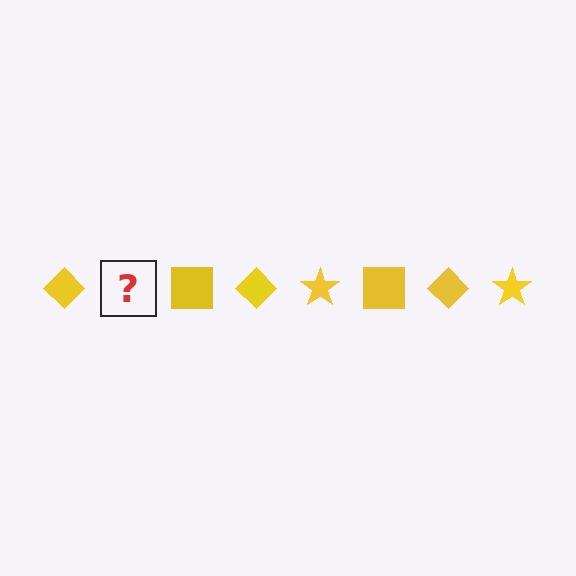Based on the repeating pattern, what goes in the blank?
The blank should be a yellow star.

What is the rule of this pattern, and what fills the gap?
The rule is that the pattern cycles through diamond, star, square shapes in yellow. The gap should be filled with a yellow star.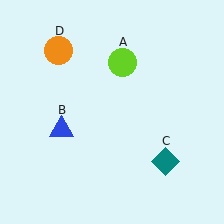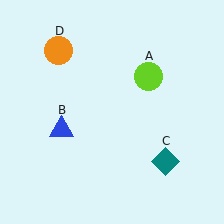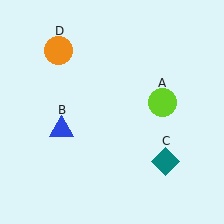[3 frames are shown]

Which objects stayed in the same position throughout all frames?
Blue triangle (object B) and teal diamond (object C) and orange circle (object D) remained stationary.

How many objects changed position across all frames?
1 object changed position: lime circle (object A).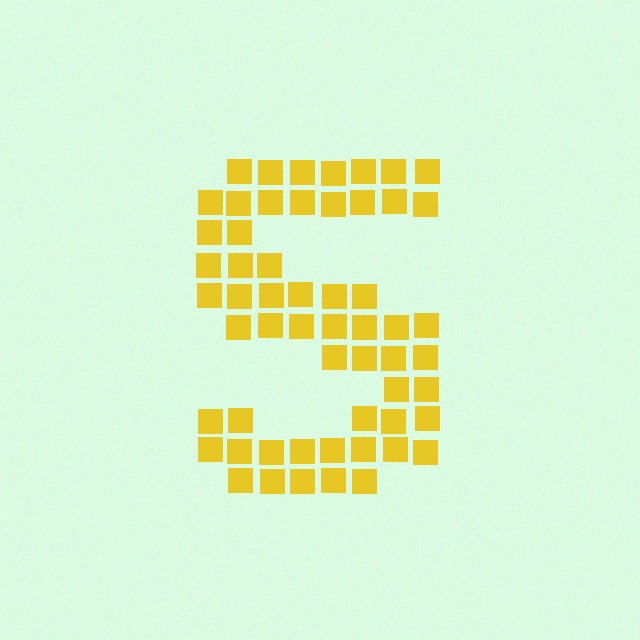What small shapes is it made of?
It is made of small squares.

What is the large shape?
The large shape is the letter S.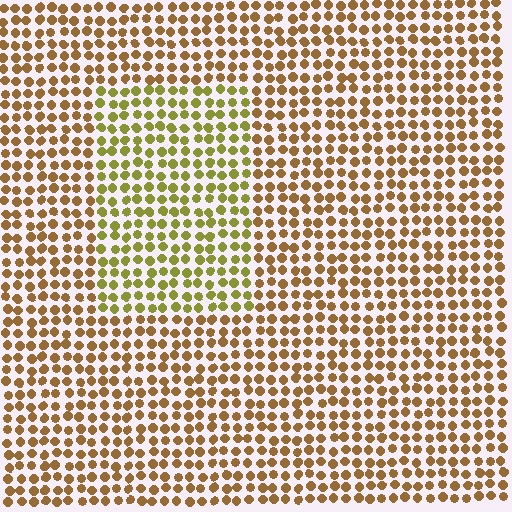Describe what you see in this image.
The image is filled with small brown elements in a uniform arrangement. A rectangle-shaped region is visible where the elements are tinted to a slightly different hue, forming a subtle color boundary.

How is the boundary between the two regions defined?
The boundary is defined purely by a slight shift in hue (about 36 degrees). Spacing, size, and orientation are identical on both sides.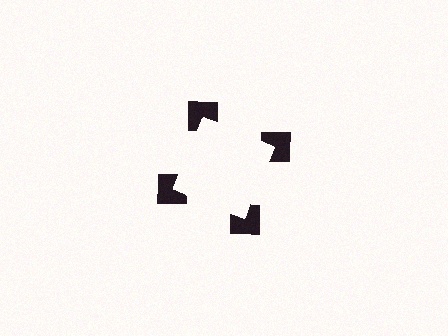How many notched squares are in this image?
There are 4 — one at each vertex of the illusory square.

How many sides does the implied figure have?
4 sides.